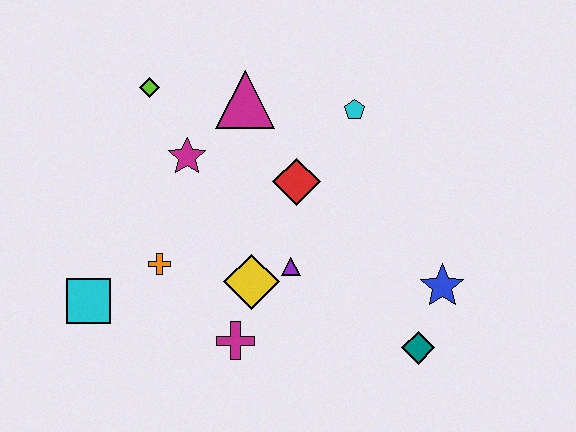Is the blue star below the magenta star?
Yes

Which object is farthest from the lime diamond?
The teal diamond is farthest from the lime diamond.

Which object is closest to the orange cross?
The cyan square is closest to the orange cross.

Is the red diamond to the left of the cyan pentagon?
Yes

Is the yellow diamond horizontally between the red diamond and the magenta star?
Yes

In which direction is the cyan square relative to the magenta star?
The cyan square is below the magenta star.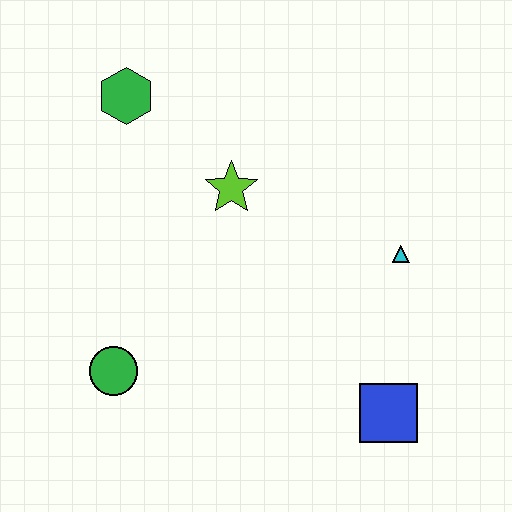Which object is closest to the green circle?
The lime star is closest to the green circle.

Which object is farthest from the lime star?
The blue square is farthest from the lime star.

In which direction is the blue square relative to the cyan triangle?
The blue square is below the cyan triangle.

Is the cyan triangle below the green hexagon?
Yes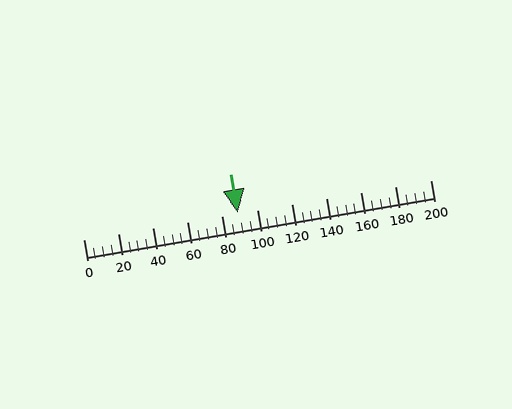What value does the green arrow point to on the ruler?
The green arrow points to approximately 89.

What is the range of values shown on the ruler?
The ruler shows values from 0 to 200.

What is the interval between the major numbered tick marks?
The major tick marks are spaced 20 units apart.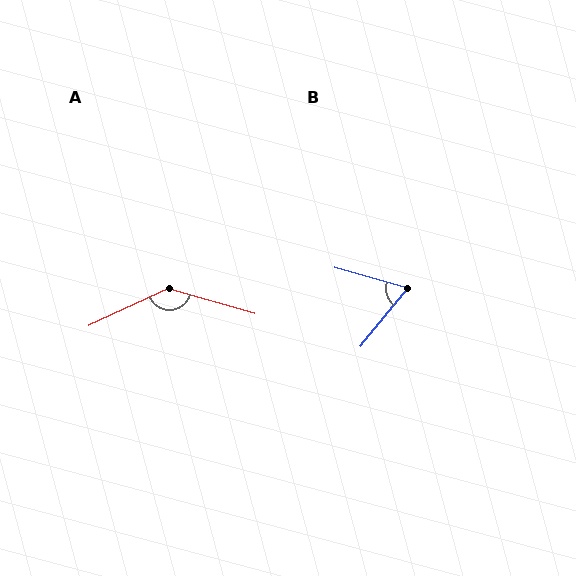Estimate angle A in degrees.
Approximately 140 degrees.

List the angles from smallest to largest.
B (67°), A (140°).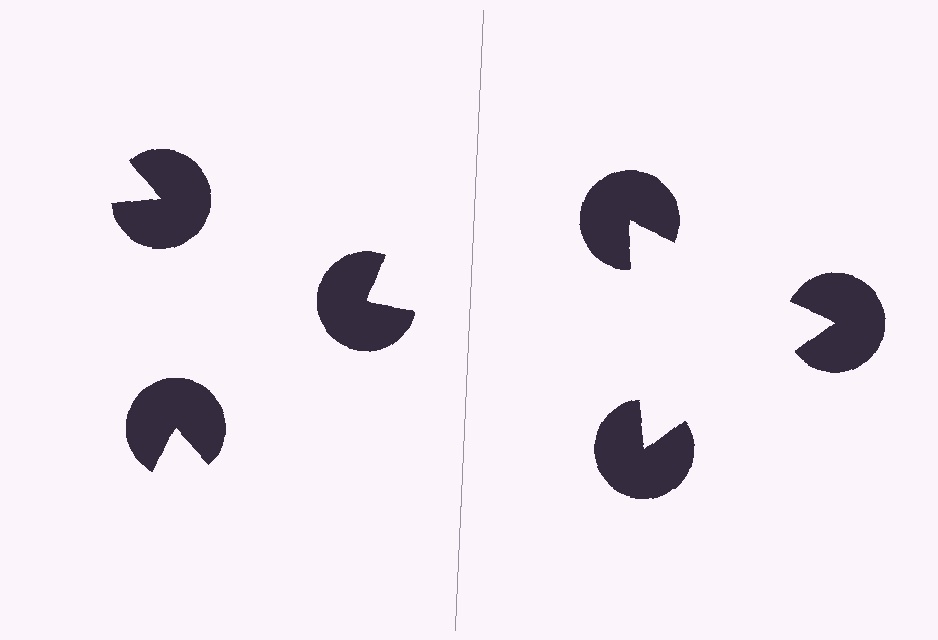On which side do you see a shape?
An illusory triangle appears on the right side. On the left side the wedge cuts are rotated, so no coherent shape forms.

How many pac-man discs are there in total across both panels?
6 — 3 on each side.